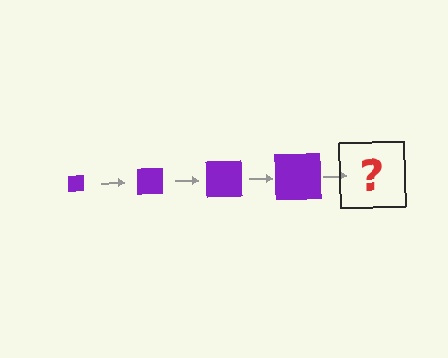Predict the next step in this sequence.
The next step is a purple square, larger than the previous one.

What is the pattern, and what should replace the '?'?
The pattern is that the square gets progressively larger each step. The '?' should be a purple square, larger than the previous one.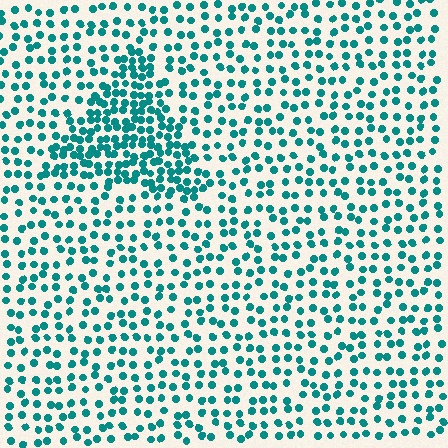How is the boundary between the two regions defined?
The boundary is defined by a change in element density (approximately 2.1x ratio). All elements are the same color, size, and shape.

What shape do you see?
I see a triangle.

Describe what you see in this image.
The image contains small teal elements arranged at two different densities. A triangle-shaped region is visible where the elements are more densely packed than the surrounding area.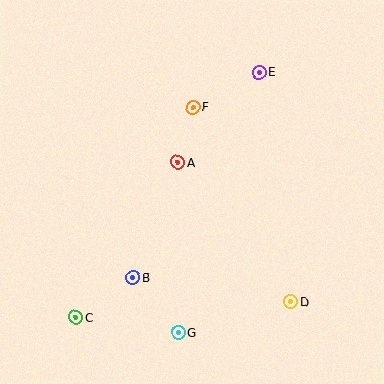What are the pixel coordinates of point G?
Point G is at (178, 332).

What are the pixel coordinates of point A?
Point A is at (178, 162).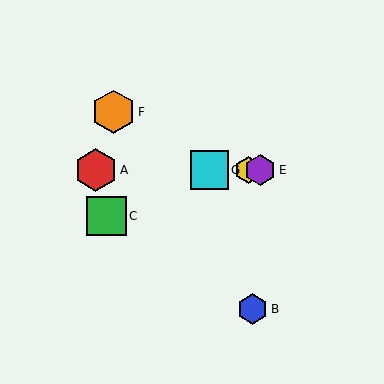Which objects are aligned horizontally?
Objects A, D, E, G are aligned horizontally.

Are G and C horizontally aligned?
No, G is at y≈170 and C is at y≈216.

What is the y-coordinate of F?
Object F is at y≈112.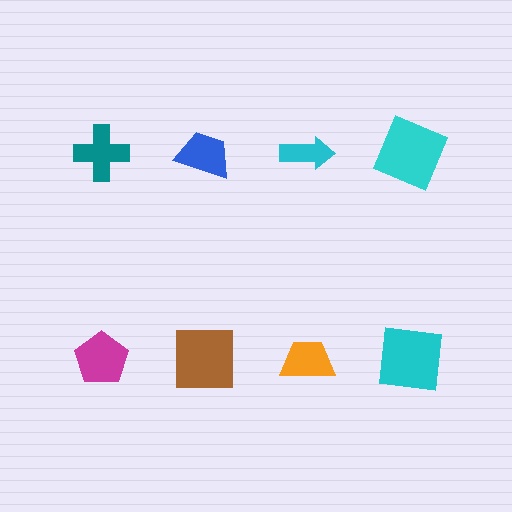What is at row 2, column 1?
A magenta pentagon.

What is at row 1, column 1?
A teal cross.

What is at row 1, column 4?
A cyan square.